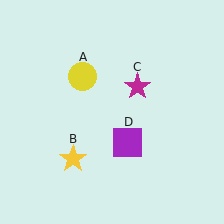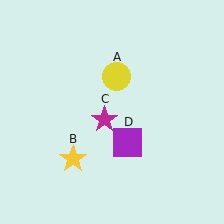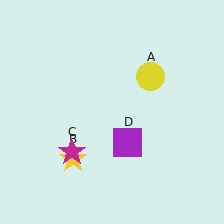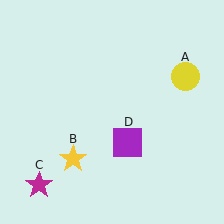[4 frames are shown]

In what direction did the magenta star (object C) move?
The magenta star (object C) moved down and to the left.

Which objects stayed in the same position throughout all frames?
Yellow star (object B) and purple square (object D) remained stationary.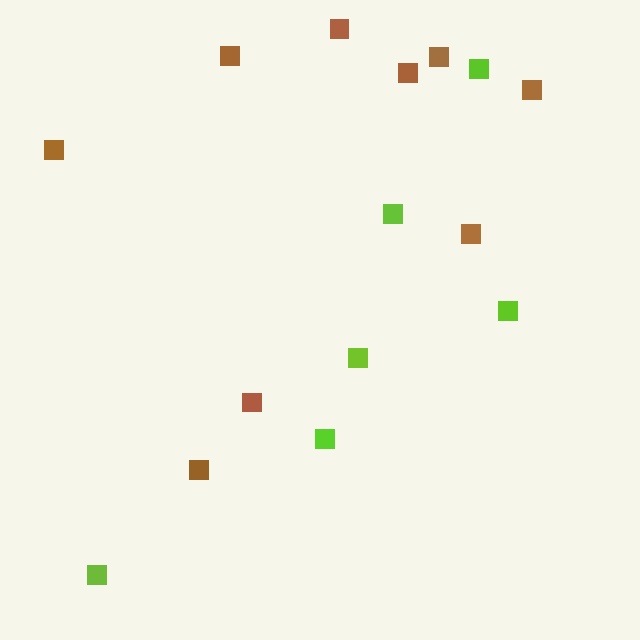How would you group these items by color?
There are 2 groups: one group of brown squares (9) and one group of lime squares (6).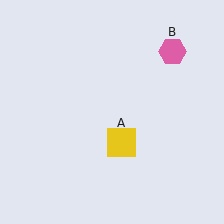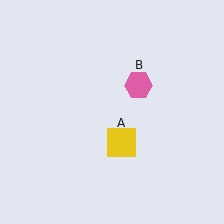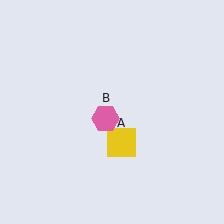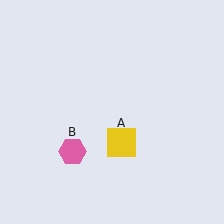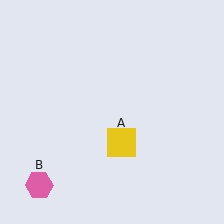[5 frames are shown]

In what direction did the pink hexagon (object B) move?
The pink hexagon (object B) moved down and to the left.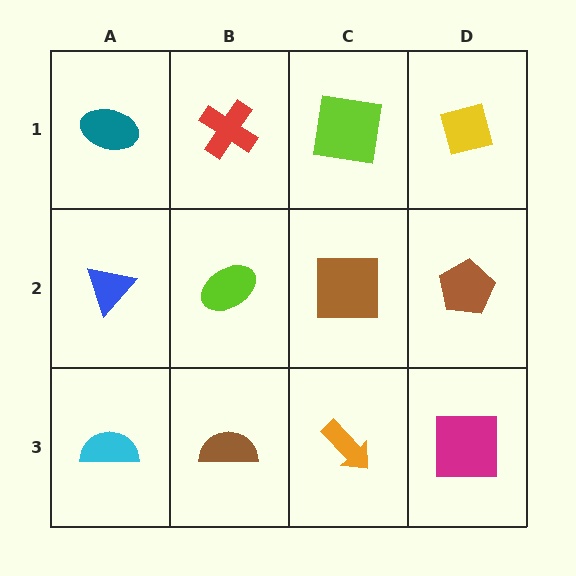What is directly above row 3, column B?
A lime ellipse.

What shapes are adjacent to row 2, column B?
A red cross (row 1, column B), a brown semicircle (row 3, column B), a blue triangle (row 2, column A), a brown square (row 2, column C).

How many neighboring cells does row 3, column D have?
2.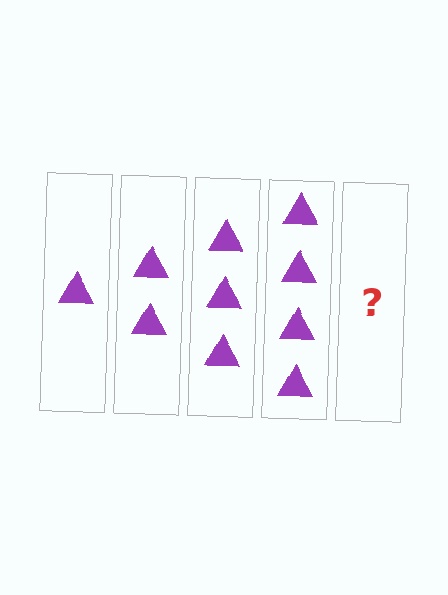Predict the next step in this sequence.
The next step is 5 triangles.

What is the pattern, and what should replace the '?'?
The pattern is that each step adds one more triangle. The '?' should be 5 triangles.